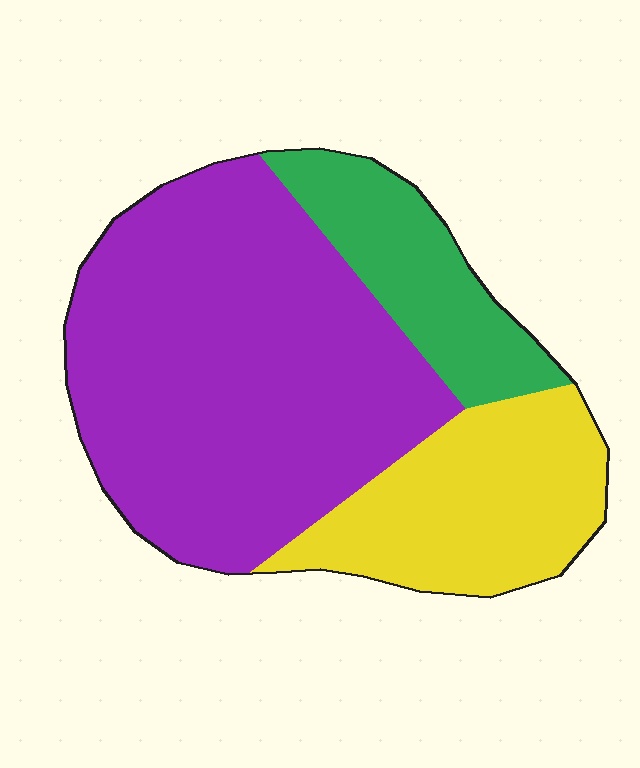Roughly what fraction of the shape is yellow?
Yellow takes up less than a quarter of the shape.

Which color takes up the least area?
Green, at roughly 15%.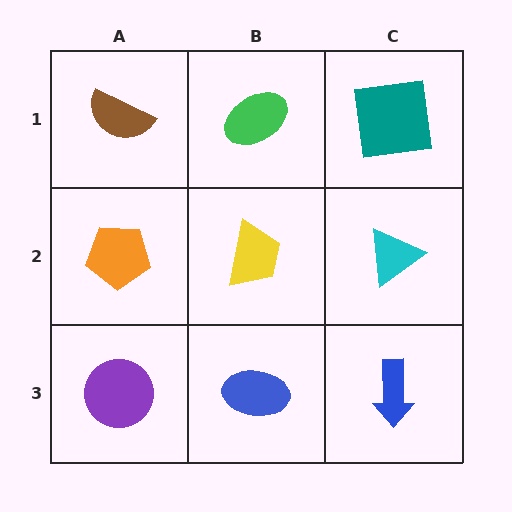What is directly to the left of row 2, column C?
A yellow trapezoid.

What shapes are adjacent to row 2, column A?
A brown semicircle (row 1, column A), a purple circle (row 3, column A), a yellow trapezoid (row 2, column B).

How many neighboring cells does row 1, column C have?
2.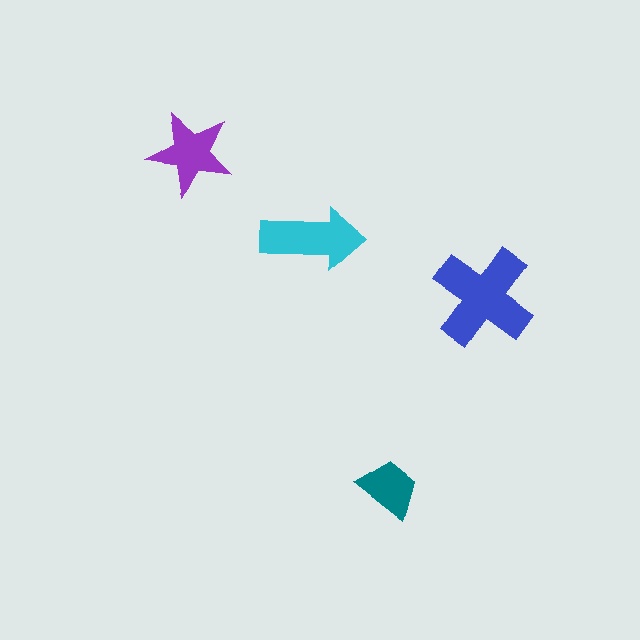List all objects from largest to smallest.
The blue cross, the cyan arrow, the purple star, the teal trapezoid.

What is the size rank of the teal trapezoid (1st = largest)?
4th.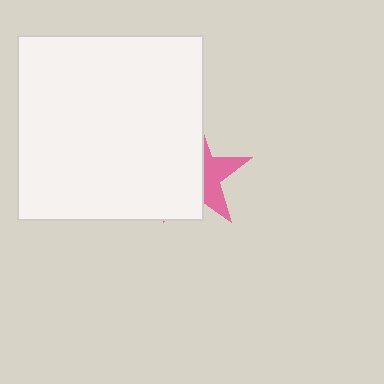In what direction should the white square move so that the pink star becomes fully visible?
The white square should move left. That is the shortest direction to clear the overlap and leave the pink star fully visible.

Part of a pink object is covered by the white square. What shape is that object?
It is a star.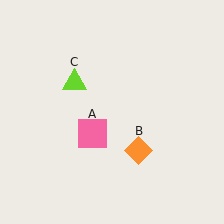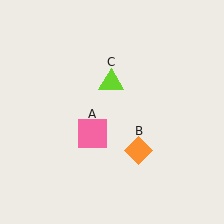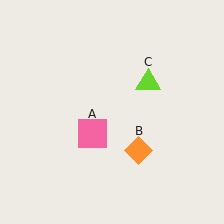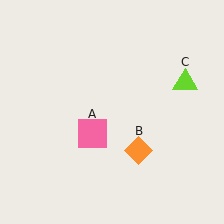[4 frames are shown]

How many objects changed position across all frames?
1 object changed position: lime triangle (object C).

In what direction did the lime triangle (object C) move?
The lime triangle (object C) moved right.